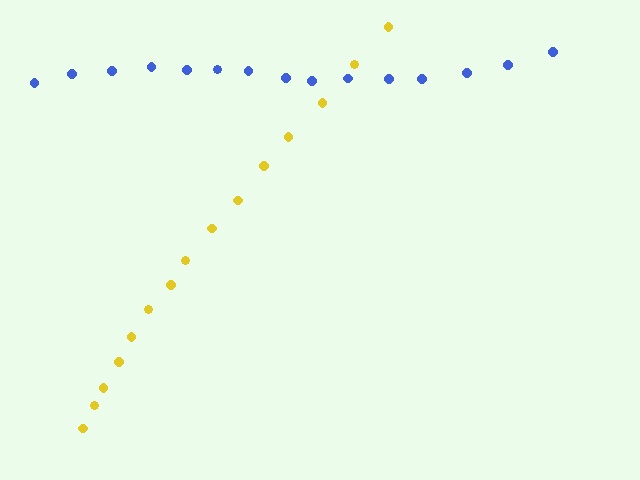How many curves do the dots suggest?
There are 2 distinct paths.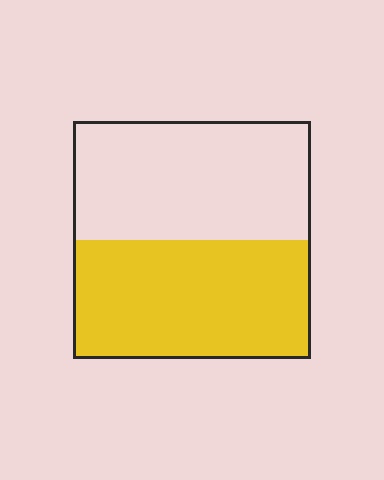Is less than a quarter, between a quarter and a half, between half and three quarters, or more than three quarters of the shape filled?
Between half and three quarters.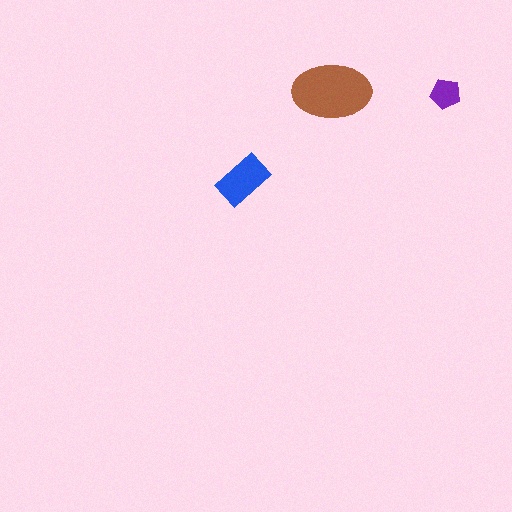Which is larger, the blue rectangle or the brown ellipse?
The brown ellipse.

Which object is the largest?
The brown ellipse.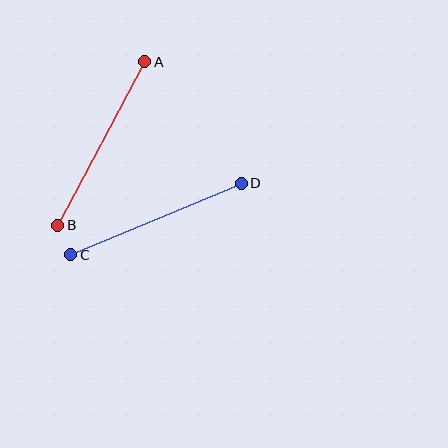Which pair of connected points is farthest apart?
Points A and B are farthest apart.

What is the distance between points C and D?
The distance is approximately 185 pixels.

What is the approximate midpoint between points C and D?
The midpoint is at approximately (156, 219) pixels.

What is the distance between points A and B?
The distance is approximately 185 pixels.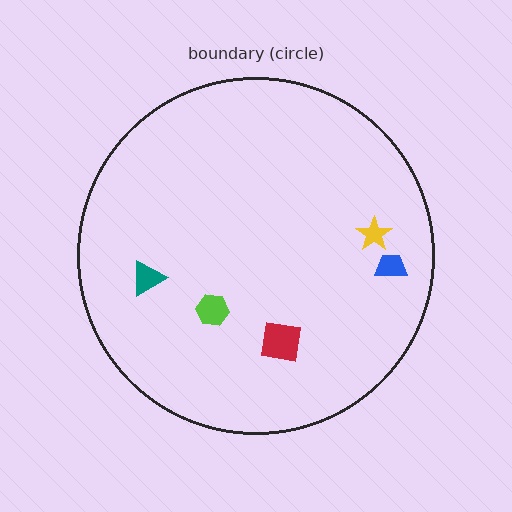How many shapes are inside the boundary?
5 inside, 0 outside.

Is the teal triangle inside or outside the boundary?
Inside.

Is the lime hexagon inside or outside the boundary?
Inside.